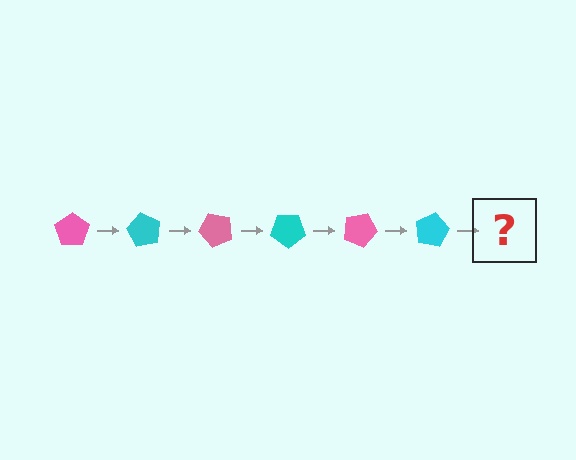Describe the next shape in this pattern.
It should be a pink pentagon, rotated 360 degrees from the start.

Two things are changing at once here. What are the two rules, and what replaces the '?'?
The two rules are that it rotates 60 degrees each step and the color cycles through pink and cyan. The '?' should be a pink pentagon, rotated 360 degrees from the start.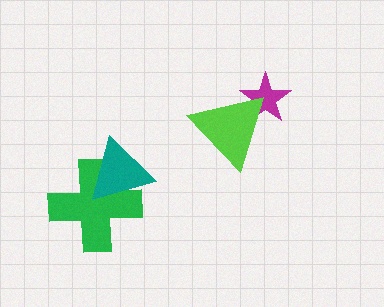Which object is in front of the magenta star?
The lime triangle is in front of the magenta star.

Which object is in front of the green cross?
The teal triangle is in front of the green cross.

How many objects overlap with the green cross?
1 object overlaps with the green cross.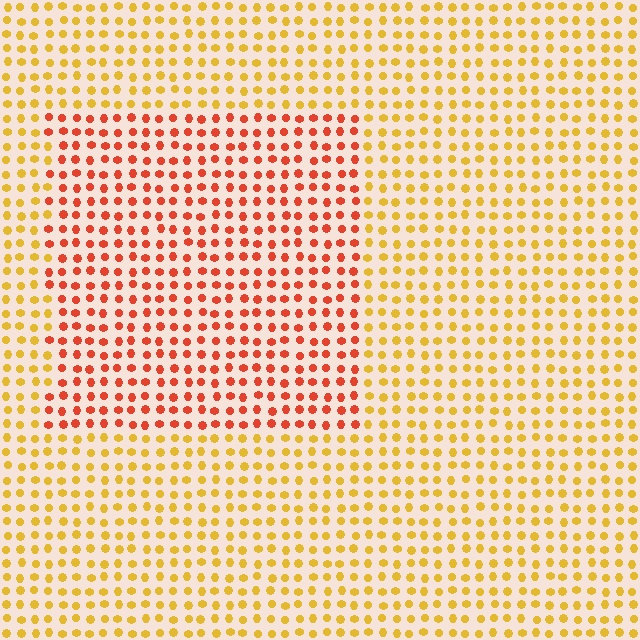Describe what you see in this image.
The image is filled with small yellow elements in a uniform arrangement. A rectangle-shaped region is visible where the elements are tinted to a slightly different hue, forming a subtle color boundary.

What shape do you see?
I see a rectangle.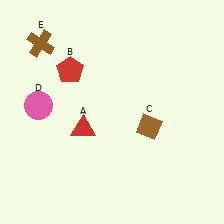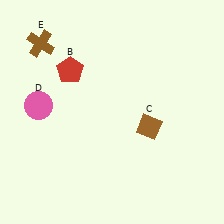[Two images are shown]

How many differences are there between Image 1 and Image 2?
There is 1 difference between the two images.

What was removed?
The red triangle (A) was removed in Image 2.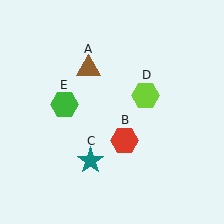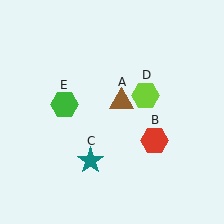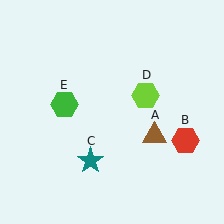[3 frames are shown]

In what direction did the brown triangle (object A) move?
The brown triangle (object A) moved down and to the right.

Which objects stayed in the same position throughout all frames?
Teal star (object C) and lime hexagon (object D) and green hexagon (object E) remained stationary.